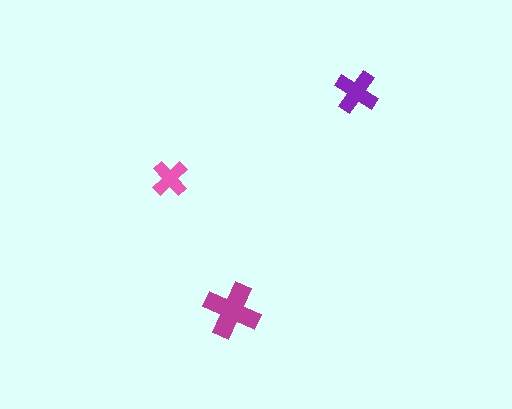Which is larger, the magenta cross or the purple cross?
The magenta one.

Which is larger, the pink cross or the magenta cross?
The magenta one.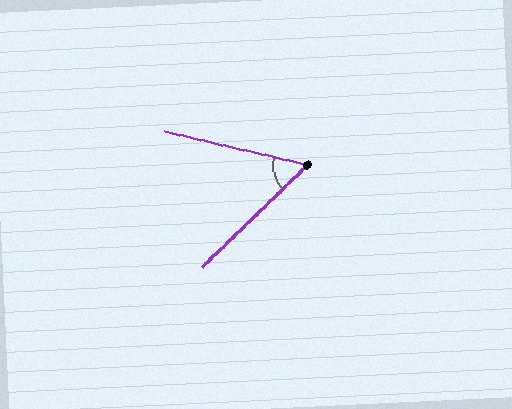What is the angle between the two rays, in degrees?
Approximately 57 degrees.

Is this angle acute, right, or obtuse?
It is acute.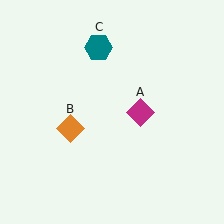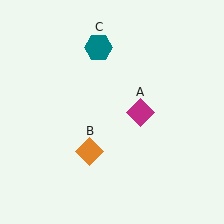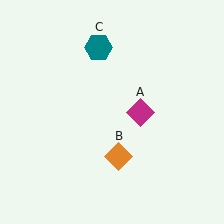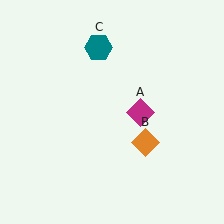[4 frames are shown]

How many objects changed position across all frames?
1 object changed position: orange diamond (object B).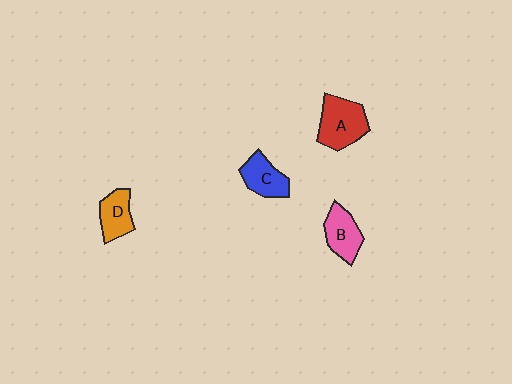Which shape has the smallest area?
Shape D (orange).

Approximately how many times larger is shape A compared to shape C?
Approximately 1.4 times.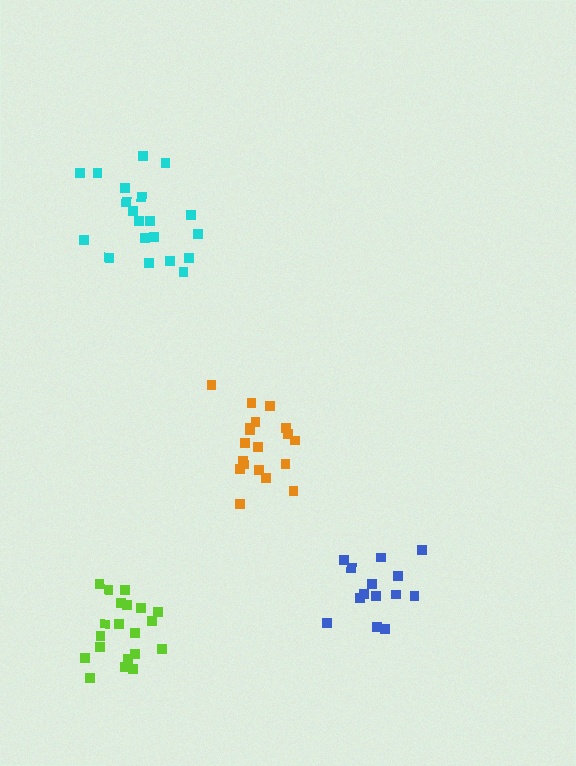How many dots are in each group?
Group 1: 19 dots, Group 2: 14 dots, Group 3: 20 dots, Group 4: 20 dots (73 total).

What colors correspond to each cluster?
The clusters are colored: orange, blue, cyan, lime.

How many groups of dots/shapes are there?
There are 4 groups.